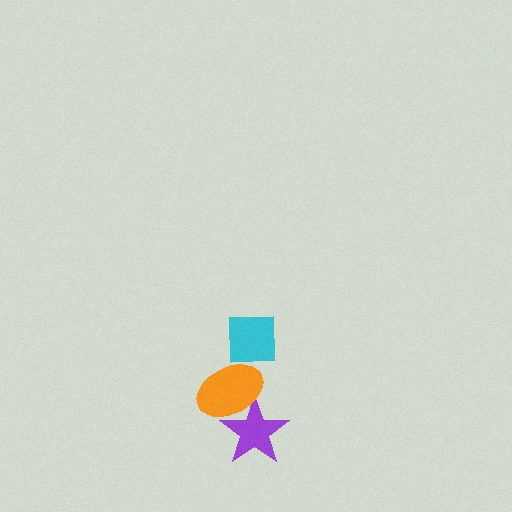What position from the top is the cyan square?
The cyan square is 1st from the top.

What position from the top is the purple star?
The purple star is 3rd from the top.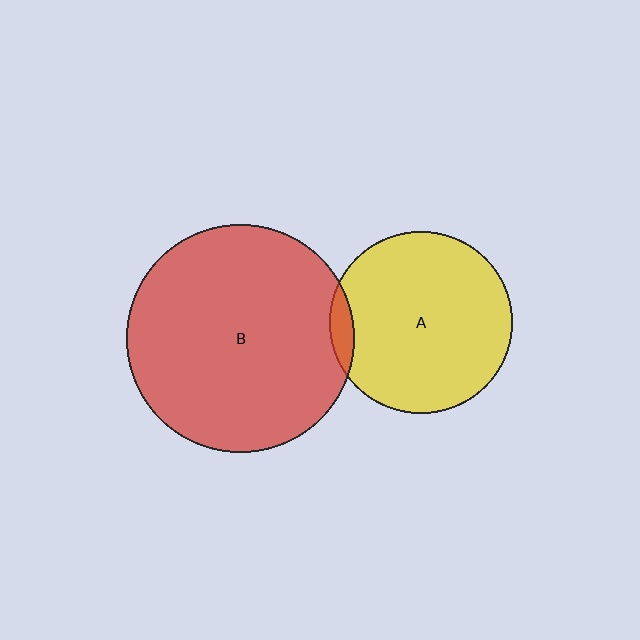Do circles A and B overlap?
Yes.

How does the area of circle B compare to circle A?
Approximately 1.6 times.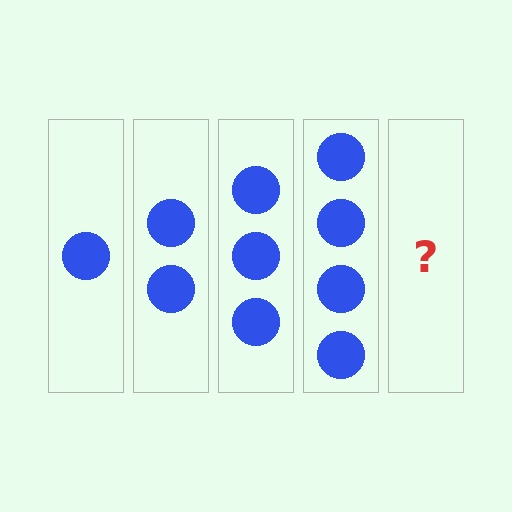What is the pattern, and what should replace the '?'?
The pattern is that each step adds one more circle. The '?' should be 5 circles.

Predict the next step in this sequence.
The next step is 5 circles.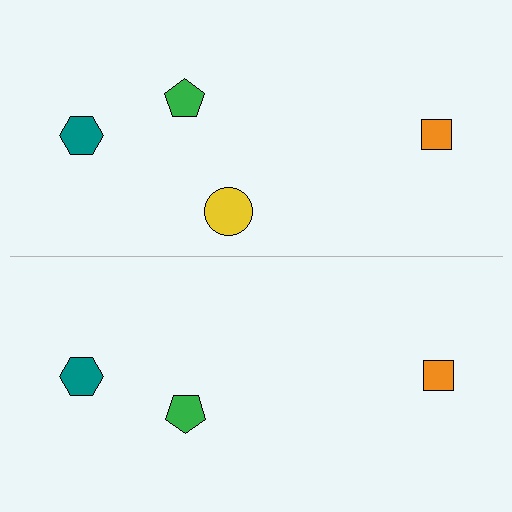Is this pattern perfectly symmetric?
No, the pattern is not perfectly symmetric. A yellow circle is missing from the bottom side.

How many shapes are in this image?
There are 7 shapes in this image.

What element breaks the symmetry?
A yellow circle is missing from the bottom side.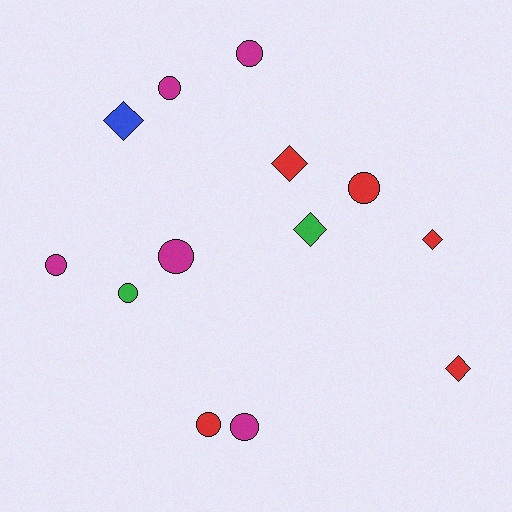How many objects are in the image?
There are 13 objects.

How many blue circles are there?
There are no blue circles.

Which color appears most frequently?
Magenta, with 5 objects.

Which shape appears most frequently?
Circle, with 8 objects.